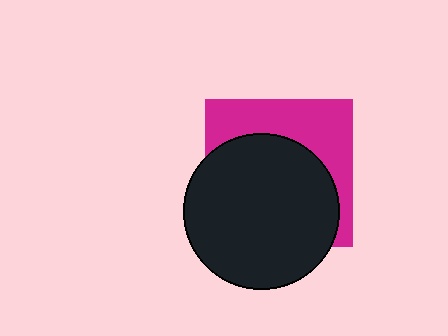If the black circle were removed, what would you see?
You would see the complete magenta square.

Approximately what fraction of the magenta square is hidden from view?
Roughly 62% of the magenta square is hidden behind the black circle.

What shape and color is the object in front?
The object in front is a black circle.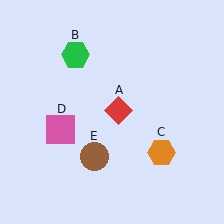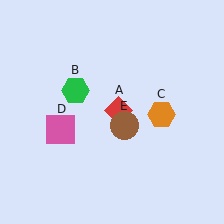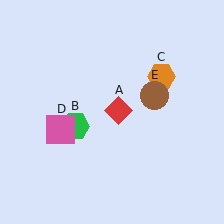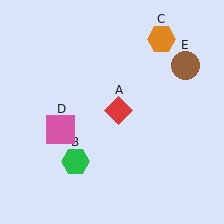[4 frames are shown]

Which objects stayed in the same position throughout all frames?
Red diamond (object A) and pink square (object D) remained stationary.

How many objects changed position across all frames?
3 objects changed position: green hexagon (object B), orange hexagon (object C), brown circle (object E).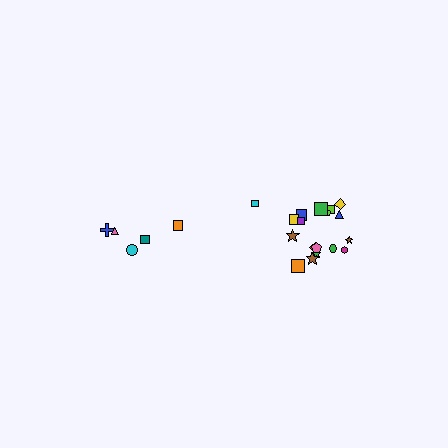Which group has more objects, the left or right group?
The right group.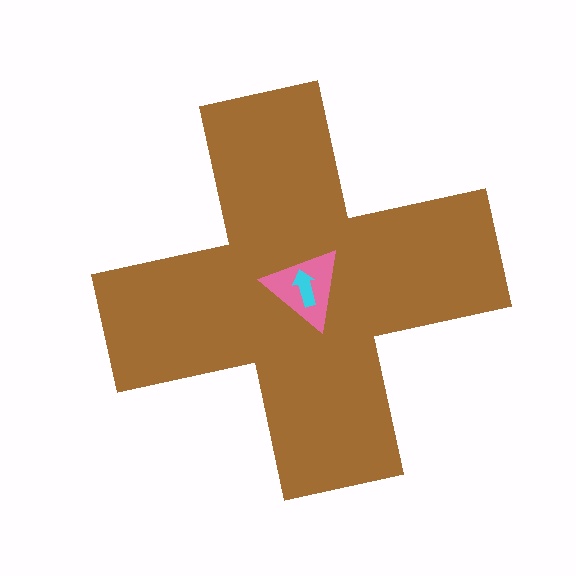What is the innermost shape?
The cyan arrow.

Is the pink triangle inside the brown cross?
Yes.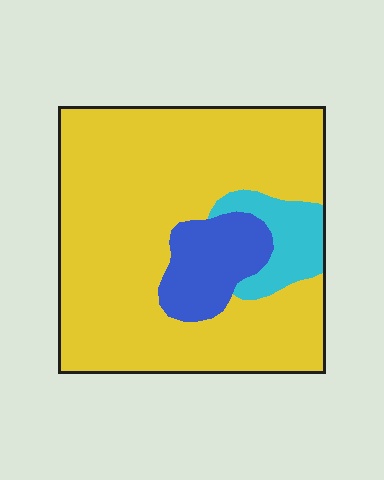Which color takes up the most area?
Yellow, at roughly 80%.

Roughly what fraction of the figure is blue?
Blue takes up less than a sixth of the figure.